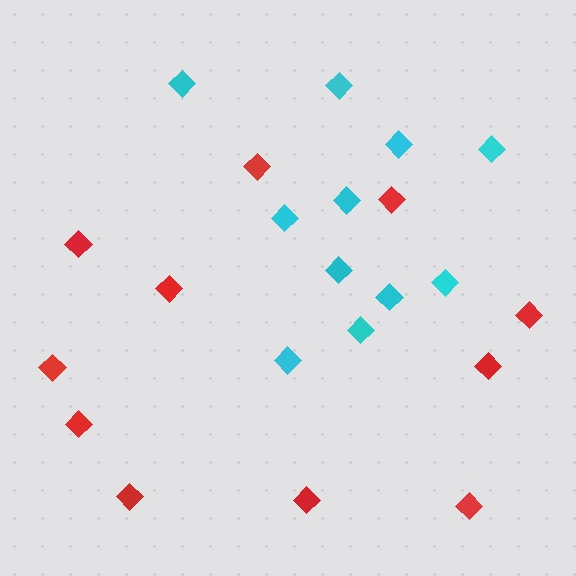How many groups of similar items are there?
There are 2 groups: one group of red diamonds (11) and one group of cyan diamonds (11).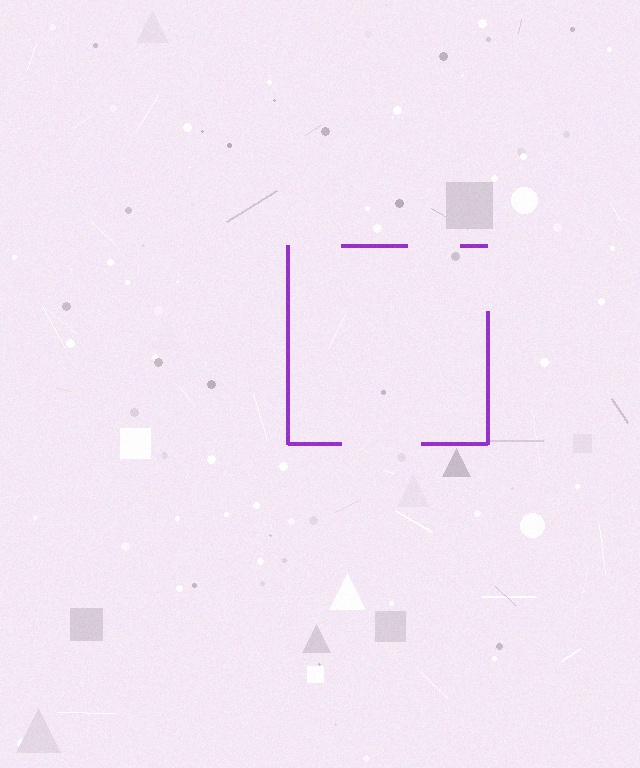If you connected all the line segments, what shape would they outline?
They would outline a square.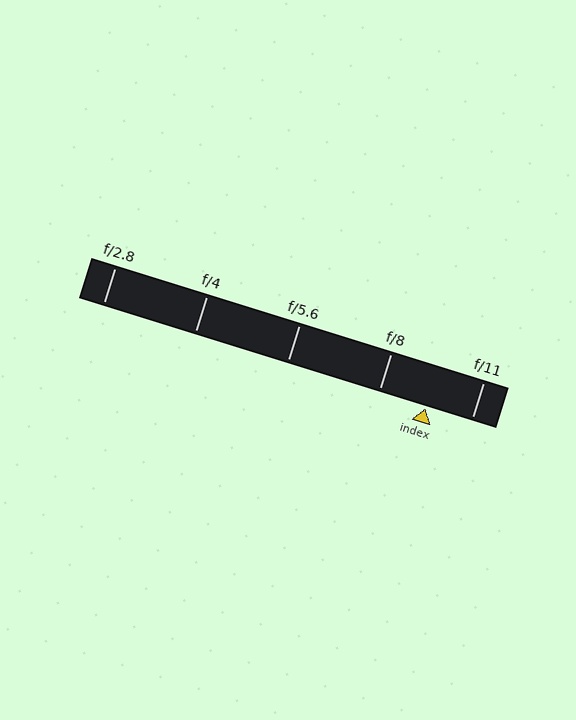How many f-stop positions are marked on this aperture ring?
There are 5 f-stop positions marked.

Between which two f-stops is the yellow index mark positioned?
The index mark is between f/8 and f/11.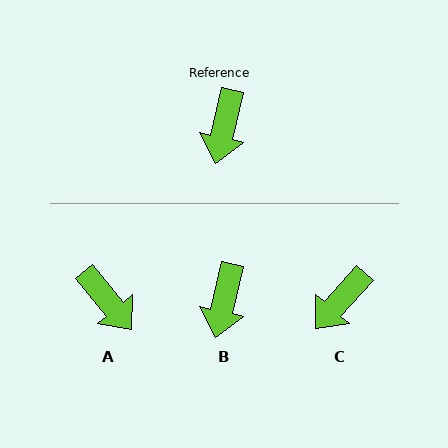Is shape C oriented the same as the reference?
No, it is off by about 29 degrees.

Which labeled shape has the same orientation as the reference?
B.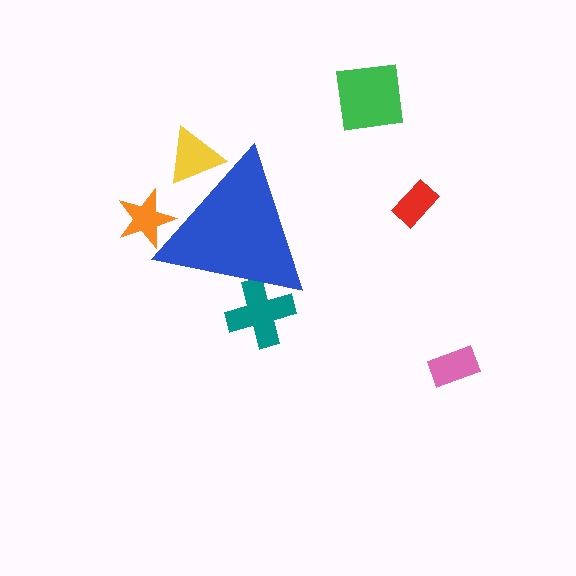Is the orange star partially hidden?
Yes, the orange star is partially hidden behind the blue triangle.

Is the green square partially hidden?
No, the green square is fully visible.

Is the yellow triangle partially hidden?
Yes, the yellow triangle is partially hidden behind the blue triangle.